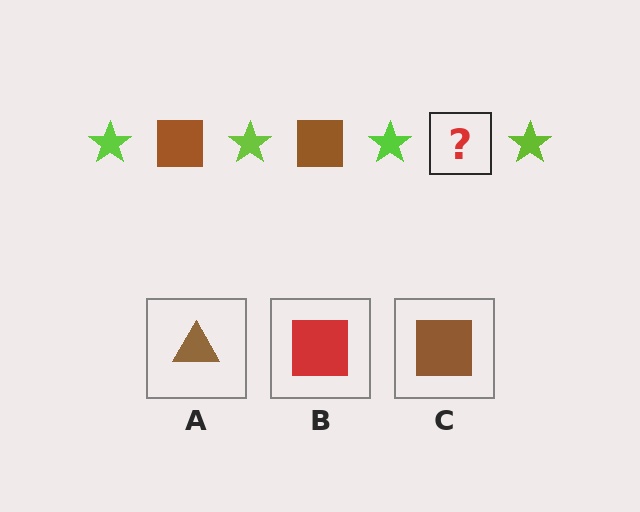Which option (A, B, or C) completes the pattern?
C.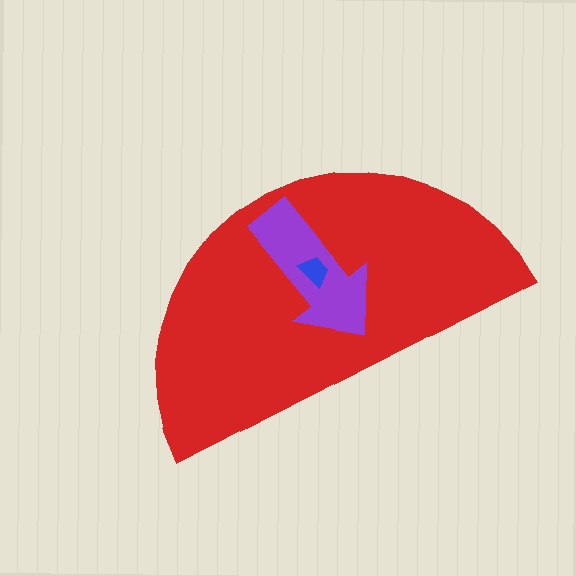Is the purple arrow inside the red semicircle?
Yes.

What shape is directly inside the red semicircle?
The purple arrow.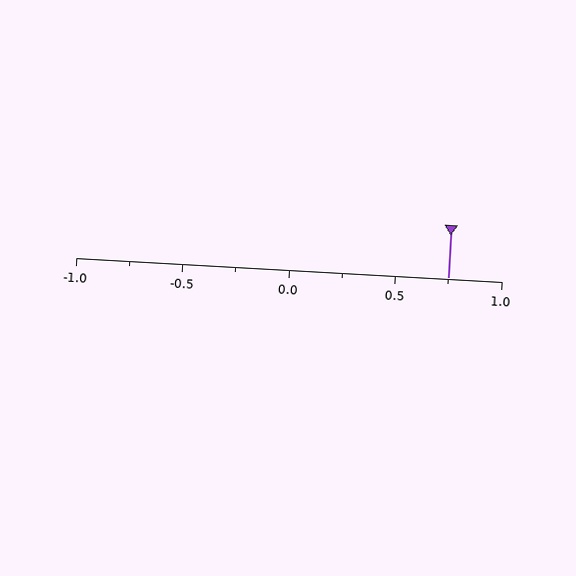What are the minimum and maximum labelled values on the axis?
The axis runs from -1.0 to 1.0.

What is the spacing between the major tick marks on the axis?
The major ticks are spaced 0.5 apart.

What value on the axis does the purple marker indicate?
The marker indicates approximately 0.75.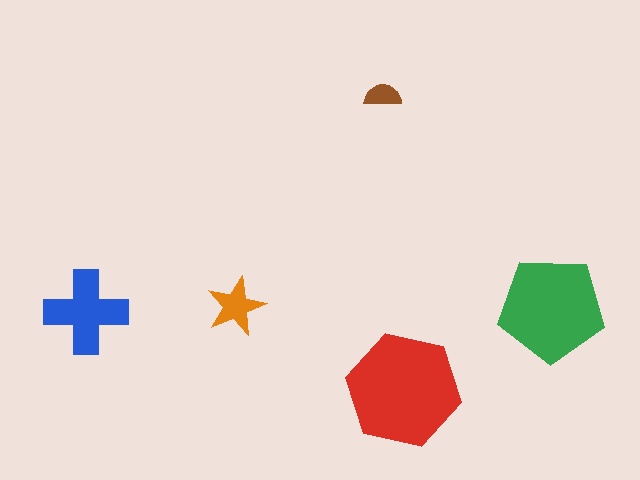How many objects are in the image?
There are 5 objects in the image.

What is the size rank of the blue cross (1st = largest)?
3rd.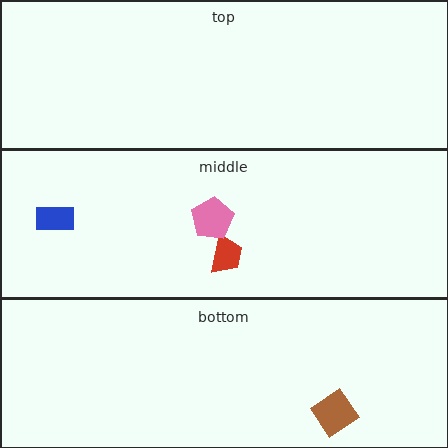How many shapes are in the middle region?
3.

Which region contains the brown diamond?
The bottom region.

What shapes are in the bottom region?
The brown diamond.